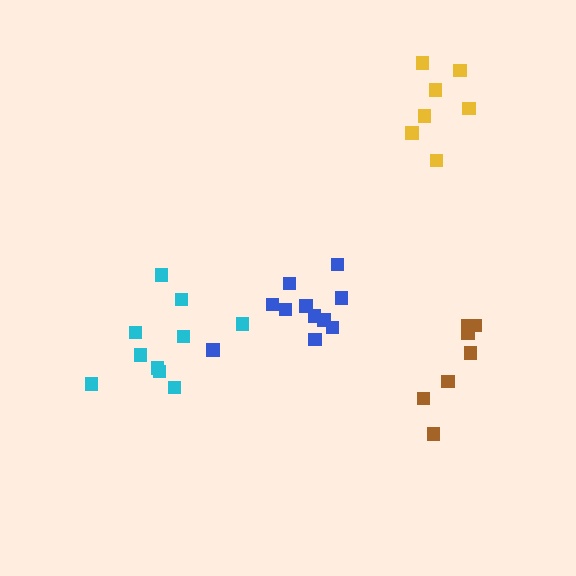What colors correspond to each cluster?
The clusters are colored: blue, cyan, yellow, brown.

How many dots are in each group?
Group 1: 11 dots, Group 2: 10 dots, Group 3: 7 dots, Group 4: 7 dots (35 total).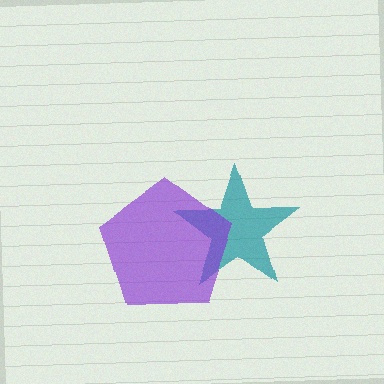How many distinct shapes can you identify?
There are 2 distinct shapes: a teal star, a purple pentagon.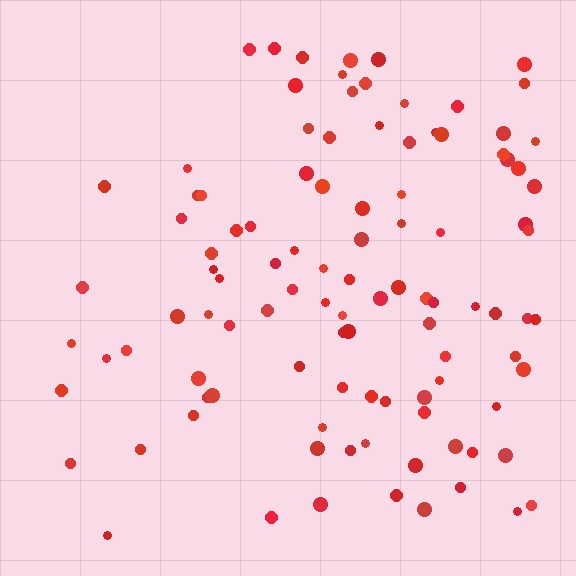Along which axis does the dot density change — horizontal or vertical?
Horizontal.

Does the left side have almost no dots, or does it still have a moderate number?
Still a moderate number, just noticeably fewer than the right.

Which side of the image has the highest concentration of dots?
The right.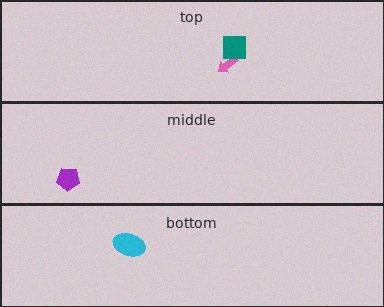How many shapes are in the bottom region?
1.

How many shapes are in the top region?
2.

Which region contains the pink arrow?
The top region.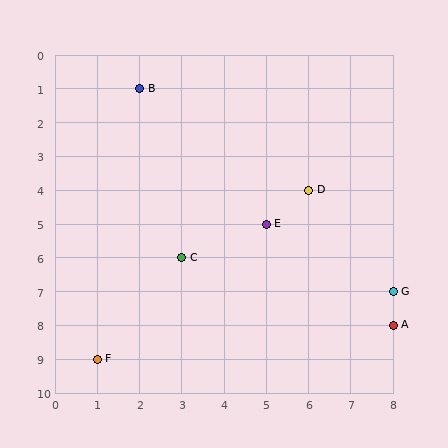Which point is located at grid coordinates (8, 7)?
Point G is at (8, 7).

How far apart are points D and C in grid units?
Points D and C are 3 columns and 2 rows apart (about 3.6 grid units diagonally).